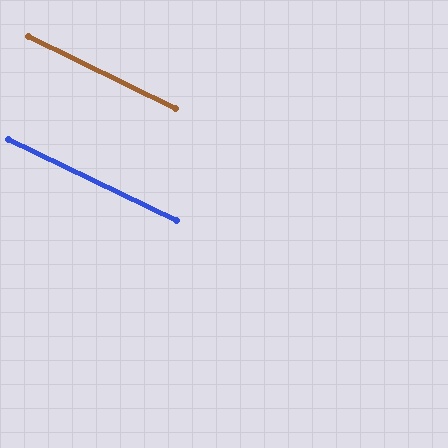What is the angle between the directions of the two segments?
Approximately 1 degree.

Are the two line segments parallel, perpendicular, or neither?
Parallel — their directions differ by only 0.6°.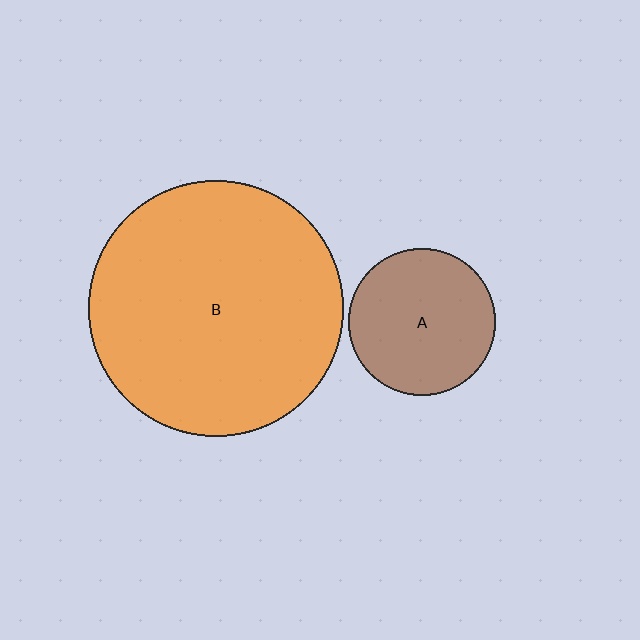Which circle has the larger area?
Circle B (orange).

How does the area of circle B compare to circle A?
Approximately 3.0 times.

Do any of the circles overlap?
No, none of the circles overlap.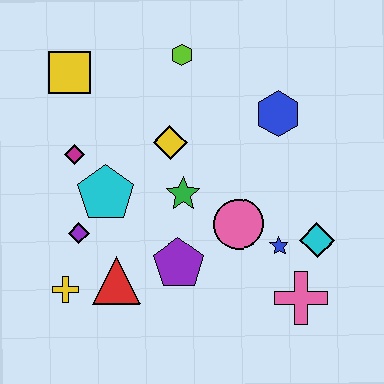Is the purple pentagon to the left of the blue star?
Yes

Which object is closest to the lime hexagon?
The yellow diamond is closest to the lime hexagon.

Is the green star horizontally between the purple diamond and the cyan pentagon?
No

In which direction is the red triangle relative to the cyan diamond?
The red triangle is to the left of the cyan diamond.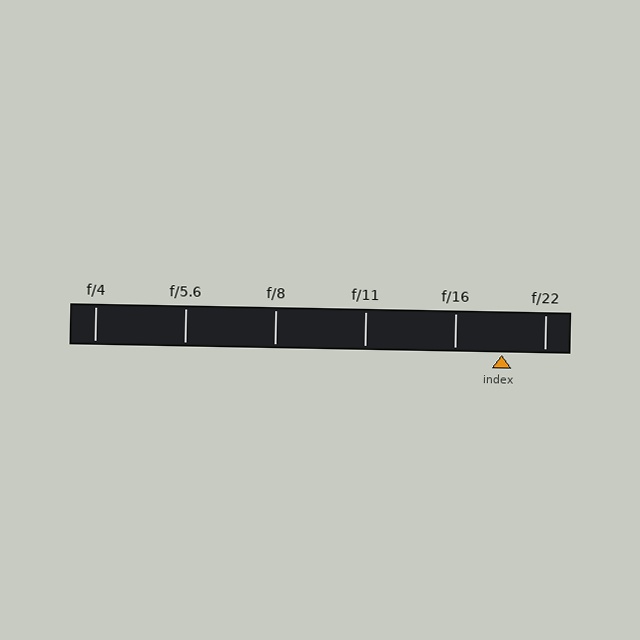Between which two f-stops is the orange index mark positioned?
The index mark is between f/16 and f/22.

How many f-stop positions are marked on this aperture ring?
There are 6 f-stop positions marked.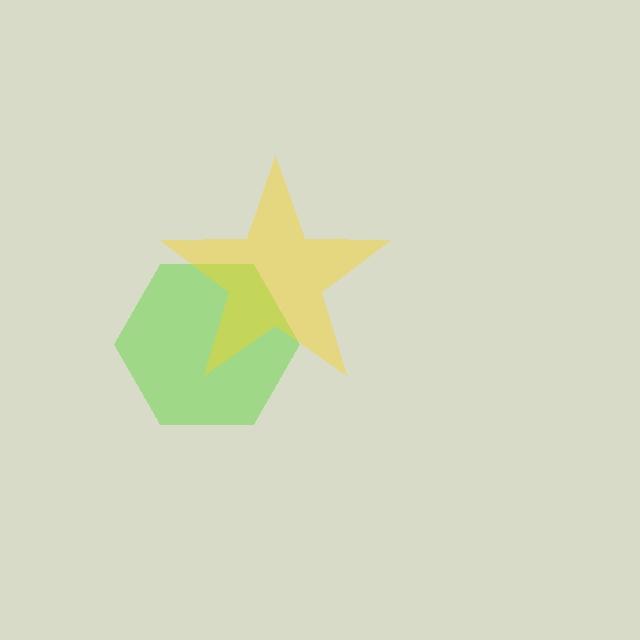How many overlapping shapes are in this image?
There are 2 overlapping shapes in the image.